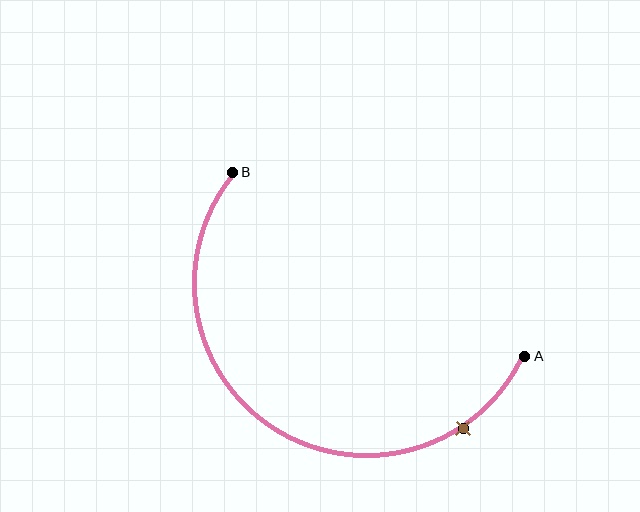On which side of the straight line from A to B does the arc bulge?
The arc bulges below the straight line connecting A and B.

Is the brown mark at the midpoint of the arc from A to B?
No. The brown mark lies on the arc but is closer to endpoint A. The arc midpoint would be at the point on the curve equidistant along the arc from both A and B.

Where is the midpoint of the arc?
The arc midpoint is the point on the curve farthest from the straight line joining A and B. It sits below that line.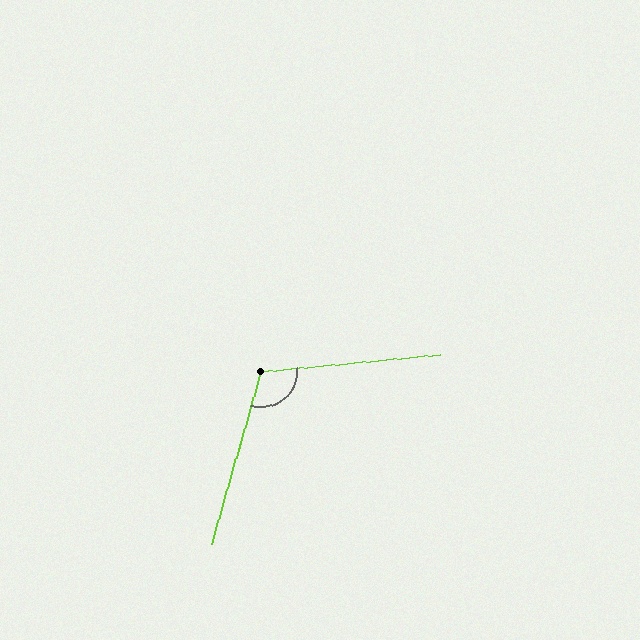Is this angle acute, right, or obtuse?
It is obtuse.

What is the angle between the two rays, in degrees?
Approximately 111 degrees.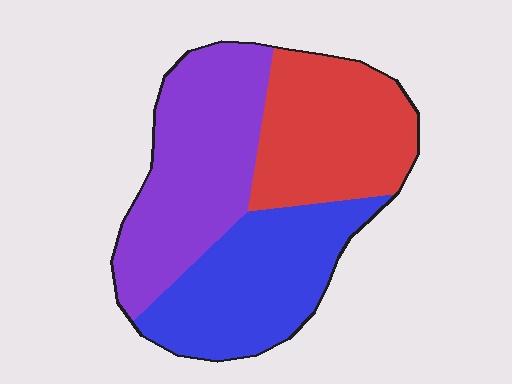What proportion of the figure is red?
Red covers around 30% of the figure.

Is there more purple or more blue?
Purple.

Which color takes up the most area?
Purple, at roughly 35%.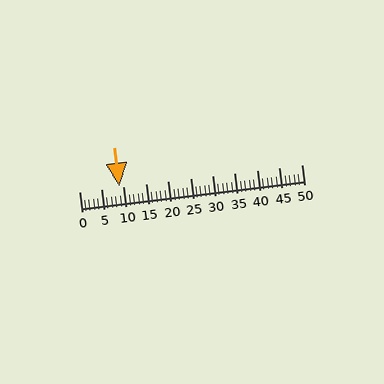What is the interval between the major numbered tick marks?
The major tick marks are spaced 5 units apart.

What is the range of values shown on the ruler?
The ruler shows values from 0 to 50.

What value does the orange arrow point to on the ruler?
The orange arrow points to approximately 9.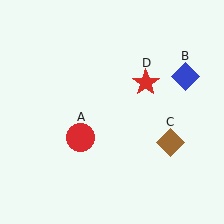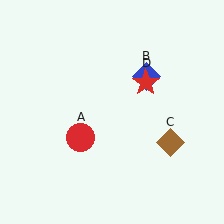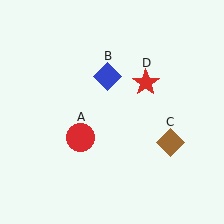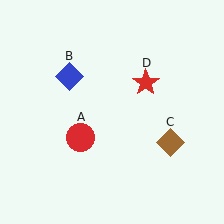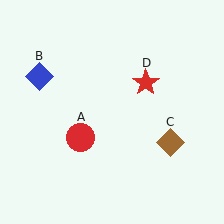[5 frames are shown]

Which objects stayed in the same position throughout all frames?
Red circle (object A) and brown diamond (object C) and red star (object D) remained stationary.